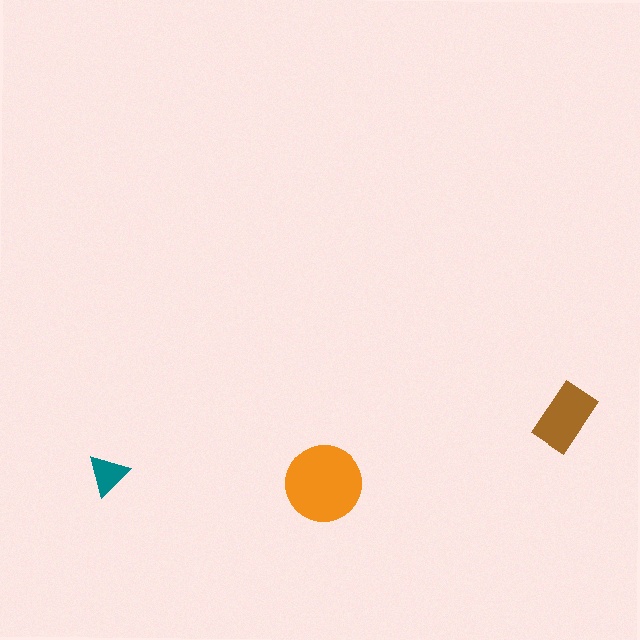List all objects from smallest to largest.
The teal triangle, the brown rectangle, the orange circle.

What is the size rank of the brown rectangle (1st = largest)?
2nd.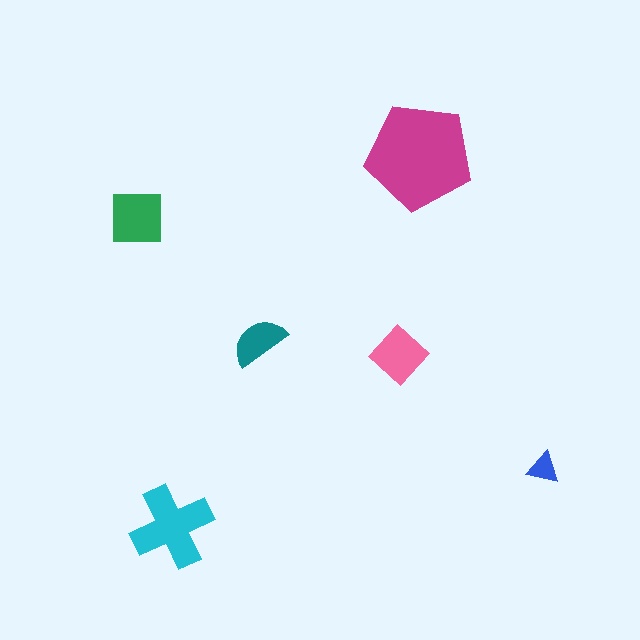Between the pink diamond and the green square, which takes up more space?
The green square.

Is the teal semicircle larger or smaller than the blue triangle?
Larger.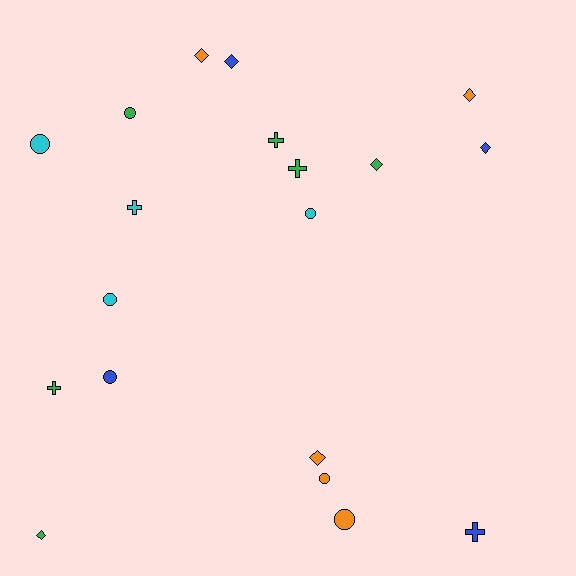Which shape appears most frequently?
Circle, with 7 objects.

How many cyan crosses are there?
There is 1 cyan cross.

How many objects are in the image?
There are 19 objects.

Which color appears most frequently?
Green, with 6 objects.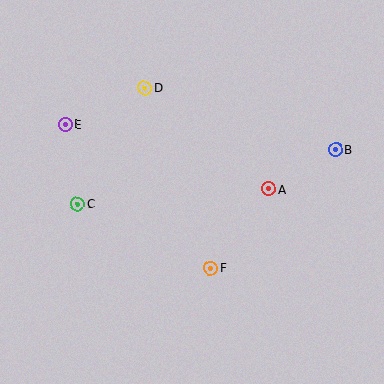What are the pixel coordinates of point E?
Point E is at (65, 124).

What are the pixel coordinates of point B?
Point B is at (336, 150).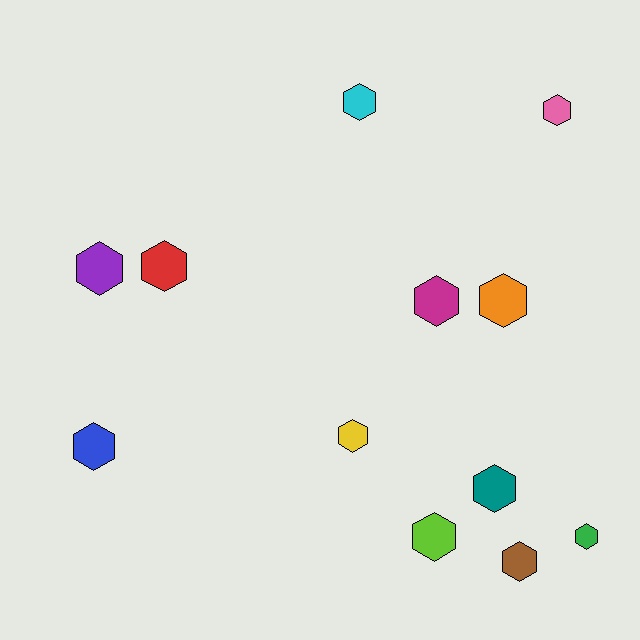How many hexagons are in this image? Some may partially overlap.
There are 12 hexagons.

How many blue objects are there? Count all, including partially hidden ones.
There is 1 blue object.